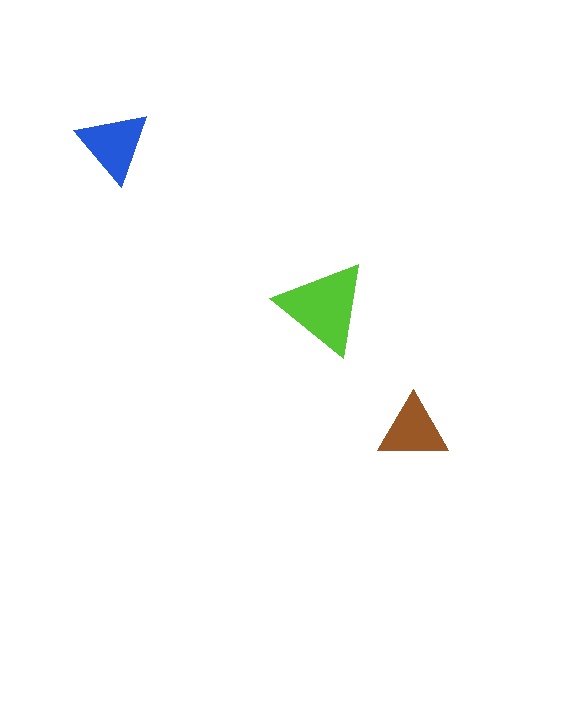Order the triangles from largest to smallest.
the lime one, the blue one, the brown one.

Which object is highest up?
The blue triangle is topmost.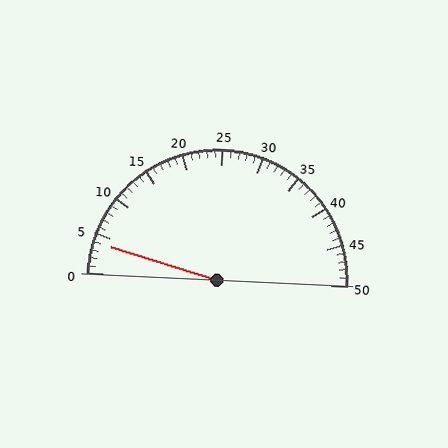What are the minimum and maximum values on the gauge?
The gauge ranges from 0 to 50.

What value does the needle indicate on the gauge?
The needle indicates approximately 4.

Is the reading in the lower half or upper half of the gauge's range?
The reading is in the lower half of the range (0 to 50).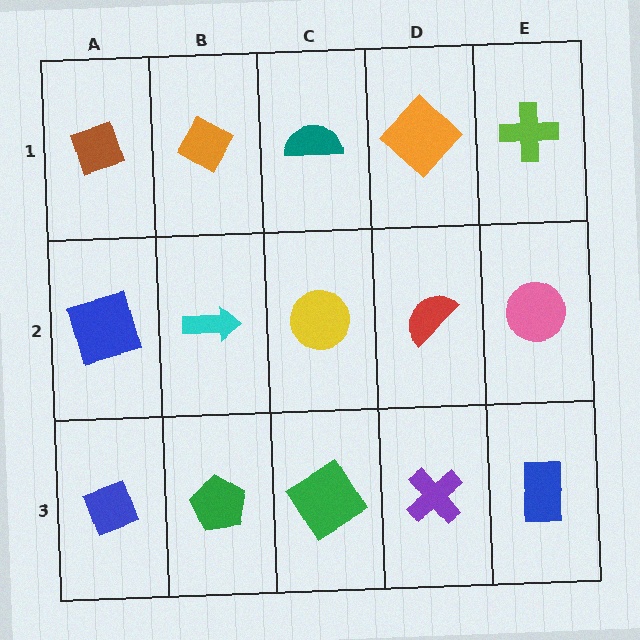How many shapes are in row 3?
5 shapes.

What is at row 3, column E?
A blue rectangle.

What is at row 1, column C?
A teal semicircle.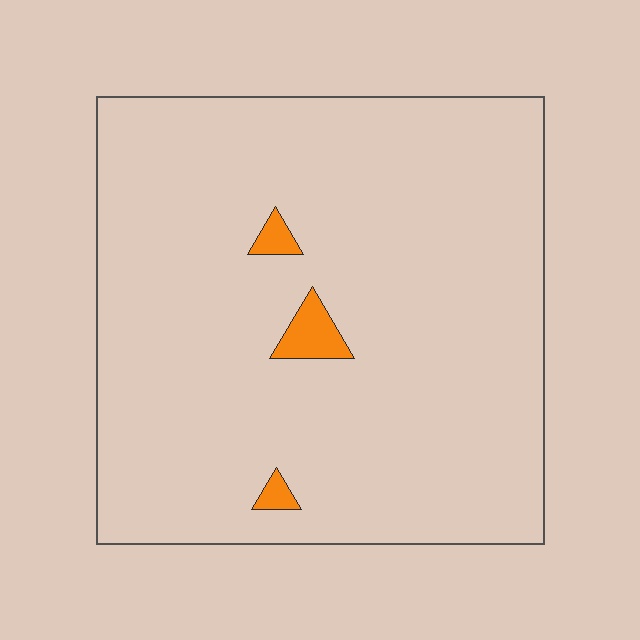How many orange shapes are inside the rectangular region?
3.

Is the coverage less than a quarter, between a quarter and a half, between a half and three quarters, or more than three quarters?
Less than a quarter.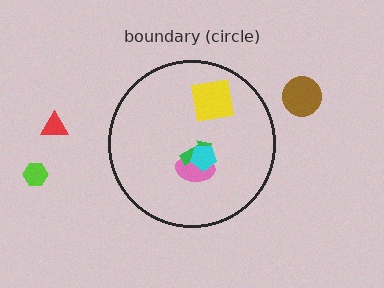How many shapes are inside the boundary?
4 inside, 3 outside.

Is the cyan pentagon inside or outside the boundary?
Inside.